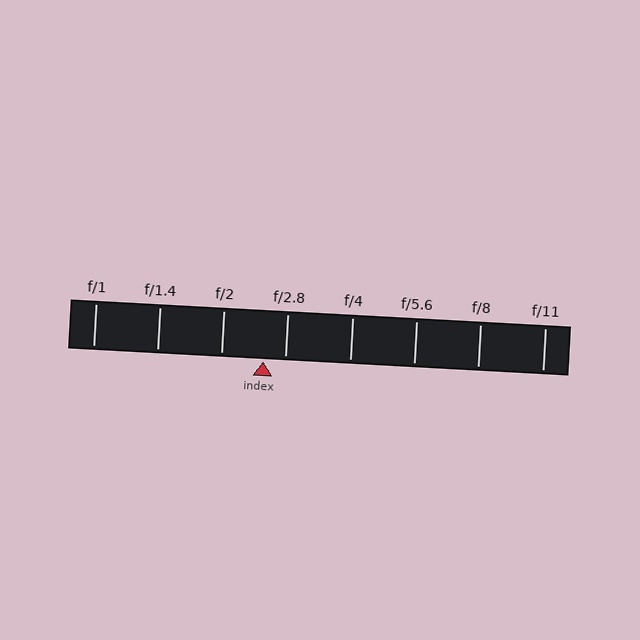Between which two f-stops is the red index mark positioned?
The index mark is between f/2 and f/2.8.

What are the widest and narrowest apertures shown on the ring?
The widest aperture shown is f/1 and the narrowest is f/11.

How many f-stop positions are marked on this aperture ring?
There are 8 f-stop positions marked.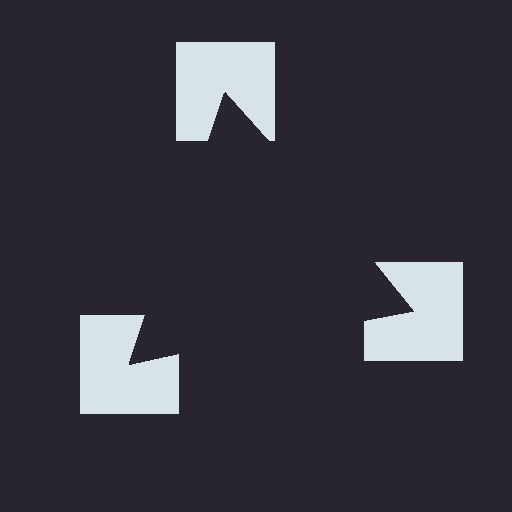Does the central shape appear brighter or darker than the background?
It typically appears slightly darker than the background, even though no actual brightness change is drawn.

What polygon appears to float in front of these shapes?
An illusory triangle — its edges are inferred from the aligned wedge cuts in the notched squares, not physically drawn.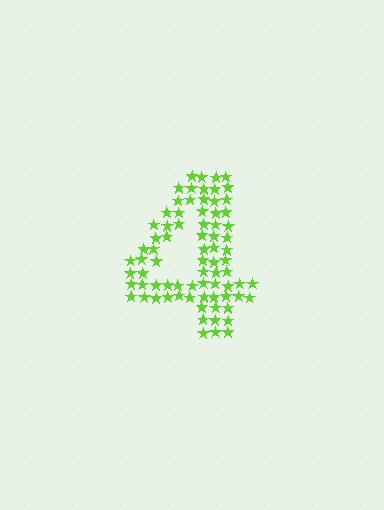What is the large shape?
The large shape is the digit 4.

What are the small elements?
The small elements are stars.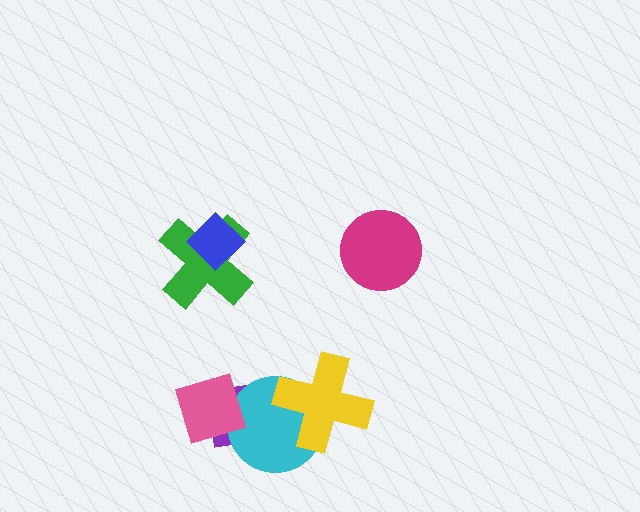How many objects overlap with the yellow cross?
1 object overlaps with the yellow cross.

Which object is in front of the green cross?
The blue diamond is in front of the green cross.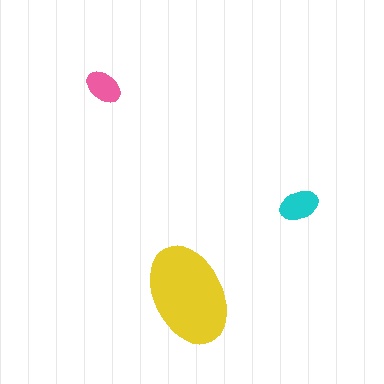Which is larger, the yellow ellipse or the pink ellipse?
The yellow one.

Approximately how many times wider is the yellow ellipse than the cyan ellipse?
About 2.5 times wider.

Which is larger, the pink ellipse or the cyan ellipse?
The cyan one.